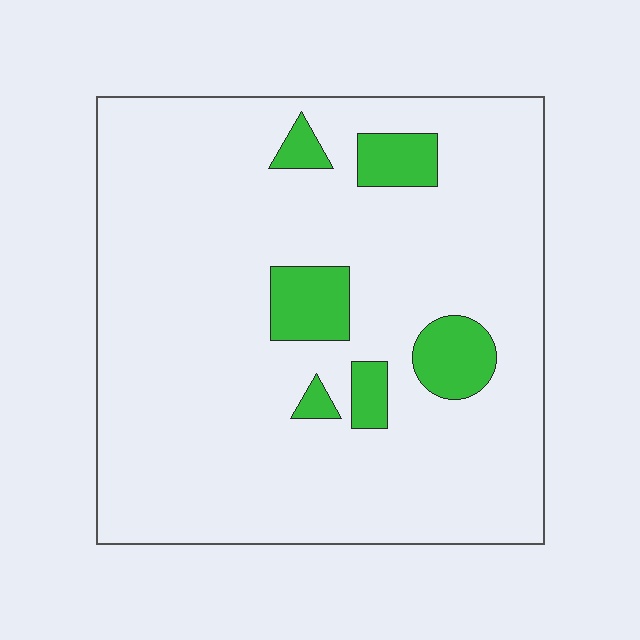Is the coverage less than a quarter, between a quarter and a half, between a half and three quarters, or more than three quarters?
Less than a quarter.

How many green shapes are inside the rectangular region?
6.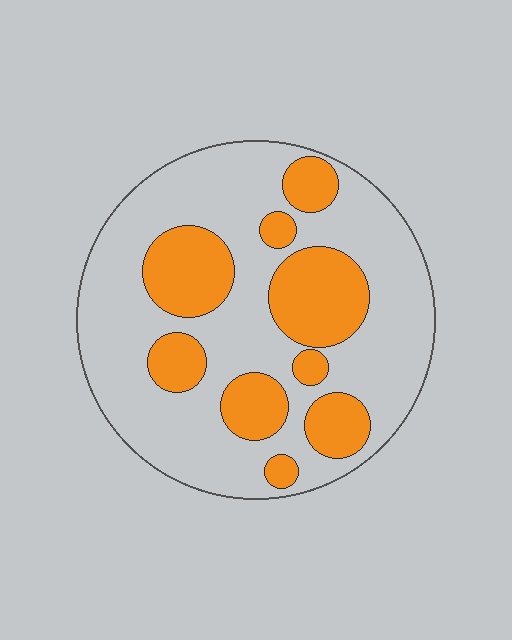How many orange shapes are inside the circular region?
9.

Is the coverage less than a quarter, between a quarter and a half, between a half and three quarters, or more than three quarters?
Between a quarter and a half.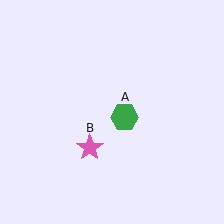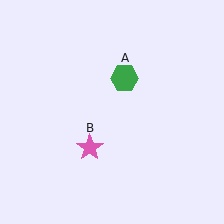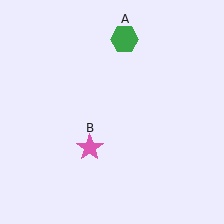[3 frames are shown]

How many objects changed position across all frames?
1 object changed position: green hexagon (object A).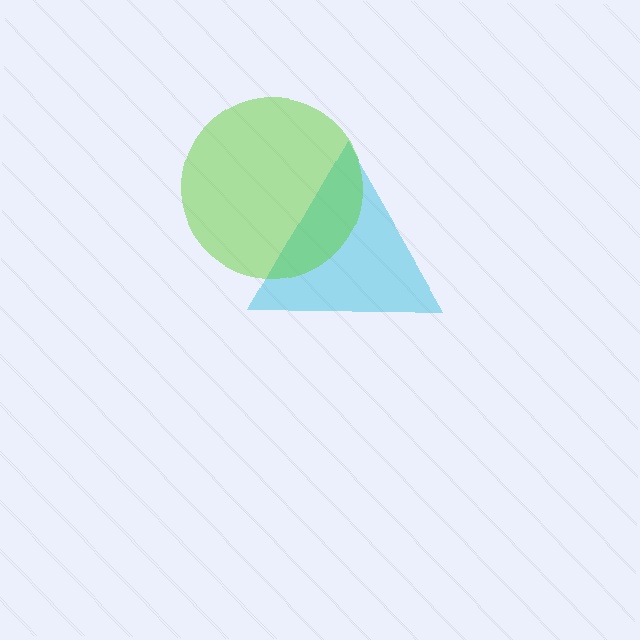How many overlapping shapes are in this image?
There are 2 overlapping shapes in the image.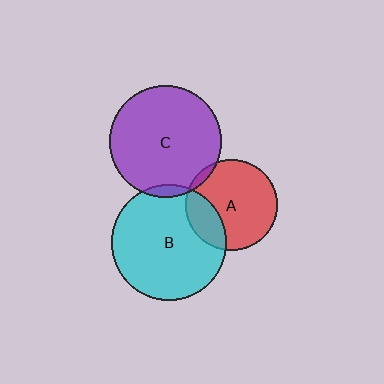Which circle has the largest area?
Circle B (cyan).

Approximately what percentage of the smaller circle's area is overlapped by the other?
Approximately 5%.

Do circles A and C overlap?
Yes.